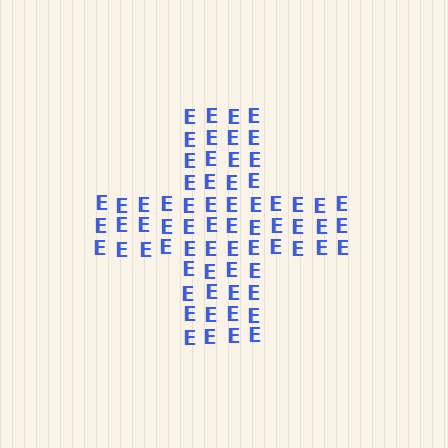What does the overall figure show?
The overall figure shows a cross.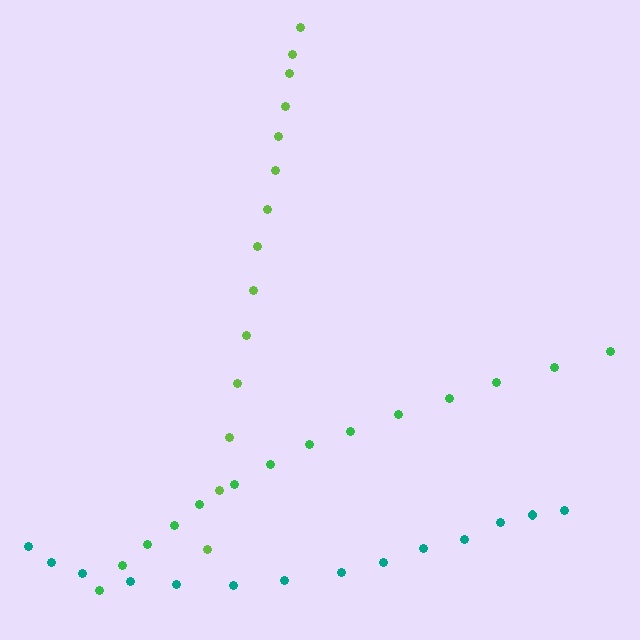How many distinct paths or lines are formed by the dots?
There are 3 distinct paths.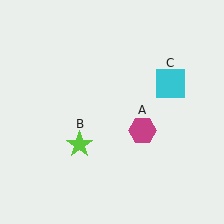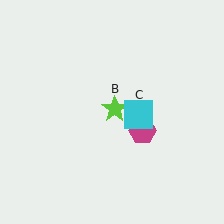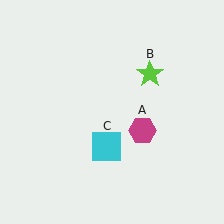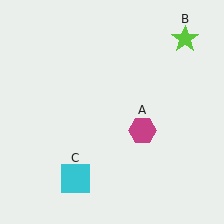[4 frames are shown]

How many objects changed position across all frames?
2 objects changed position: lime star (object B), cyan square (object C).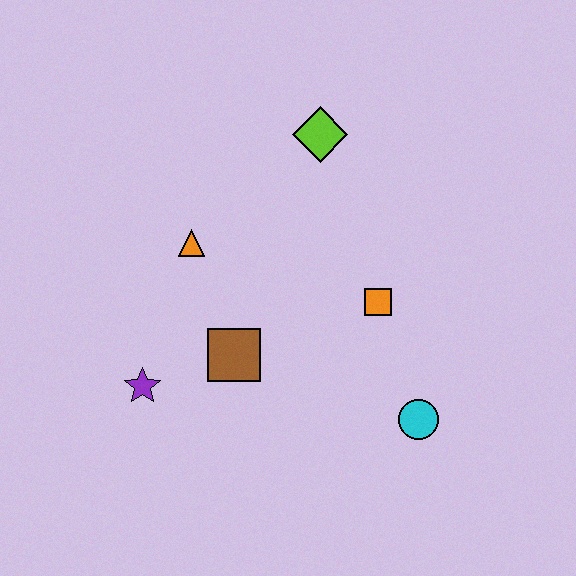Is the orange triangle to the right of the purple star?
Yes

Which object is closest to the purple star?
The brown square is closest to the purple star.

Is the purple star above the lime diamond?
No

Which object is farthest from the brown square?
The lime diamond is farthest from the brown square.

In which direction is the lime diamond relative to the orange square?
The lime diamond is above the orange square.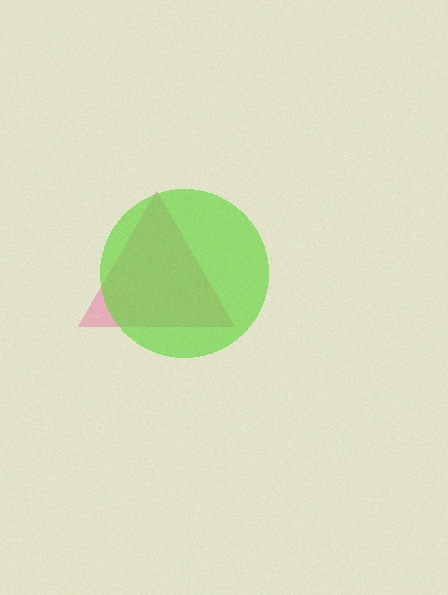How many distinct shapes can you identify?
There are 2 distinct shapes: a pink triangle, a lime circle.